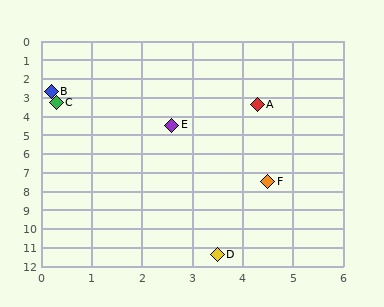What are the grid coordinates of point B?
Point B is at approximately (0.2, 2.7).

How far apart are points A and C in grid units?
Points A and C are about 4.0 grid units apart.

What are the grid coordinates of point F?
Point F is at approximately (4.5, 7.5).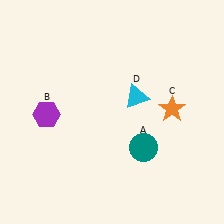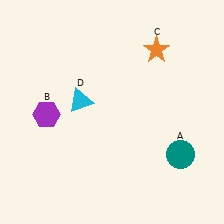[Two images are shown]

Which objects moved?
The objects that moved are: the teal circle (A), the orange star (C), the cyan triangle (D).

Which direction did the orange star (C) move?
The orange star (C) moved up.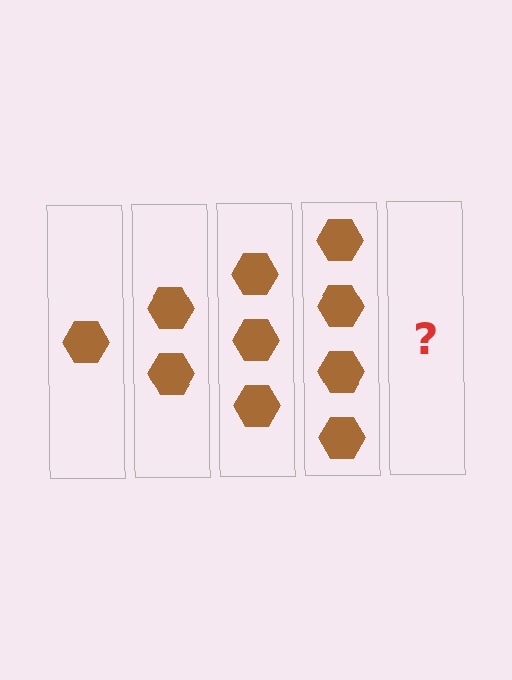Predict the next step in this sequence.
The next step is 5 hexagons.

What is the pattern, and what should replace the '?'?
The pattern is that each step adds one more hexagon. The '?' should be 5 hexagons.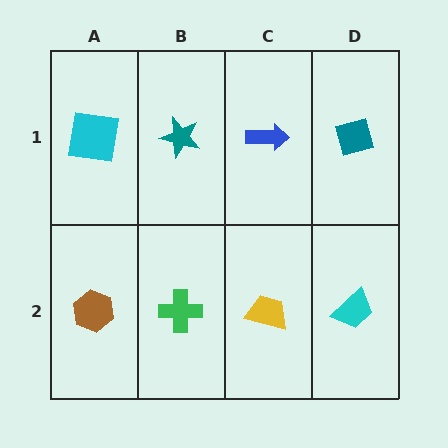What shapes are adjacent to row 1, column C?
A yellow trapezoid (row 2, column C), a teal star (row 1, column B), a teal diamond (row 1, column D).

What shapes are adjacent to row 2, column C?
A blue arrow (row 1, column C), a green cross (row 2, column B), a cyan trapezoid (row 2, column D).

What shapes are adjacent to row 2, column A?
A cyan square (row 1, column A), a green cross (row 2, column B).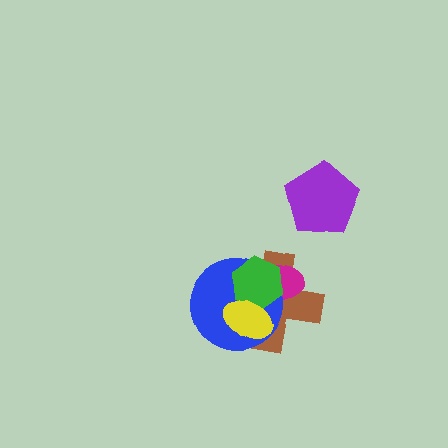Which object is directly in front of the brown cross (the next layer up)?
The magenta ellipse is directly in front of the brown cross.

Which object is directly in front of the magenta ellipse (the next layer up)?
The blue circle is directly in front of the magenta ellipse.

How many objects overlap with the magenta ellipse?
4 objects overlap with the magenta ellipse.